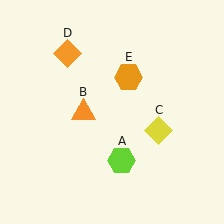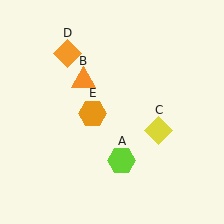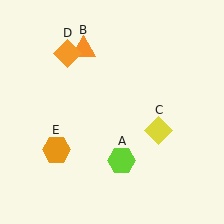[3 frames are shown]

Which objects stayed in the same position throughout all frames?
Lime hexagon (object A) and yellow diamond (object C) and orange diamond (object D) remained stationary.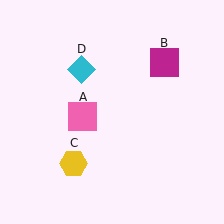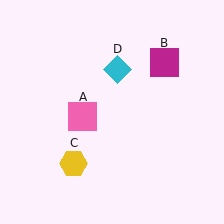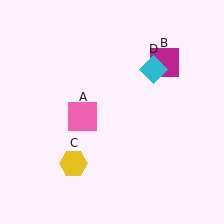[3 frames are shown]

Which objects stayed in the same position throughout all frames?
Pink square (object A) and magenta square (object B) and yellow hexagon (object C) remained stationary.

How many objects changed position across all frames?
1 object changed position: cyan diamond (object D).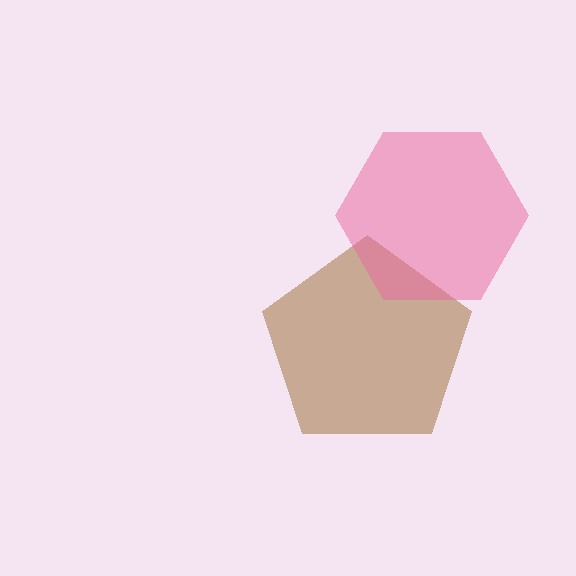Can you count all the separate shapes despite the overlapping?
Yes, there are 2 separate shapes.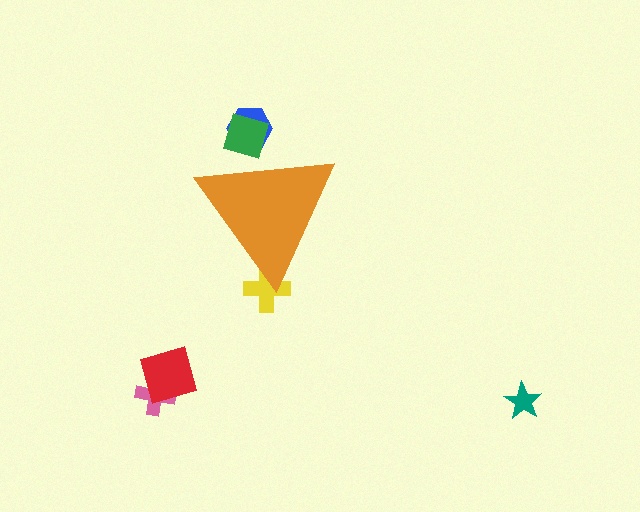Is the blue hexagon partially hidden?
Yes, the blue hexagon is partially hidden behind the orange triangle.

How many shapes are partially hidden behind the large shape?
3 shapes are partially hidden.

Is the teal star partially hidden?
No, the teal star is fully visible.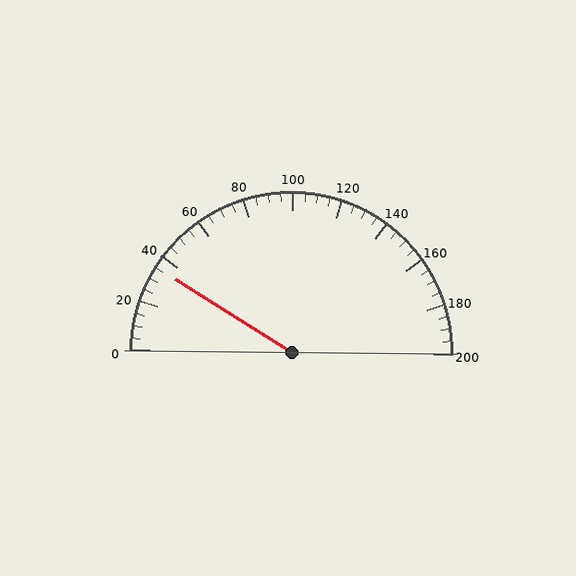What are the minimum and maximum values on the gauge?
The gauge ranges from 0 to 200.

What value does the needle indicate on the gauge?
The needle indicates approximately 35.